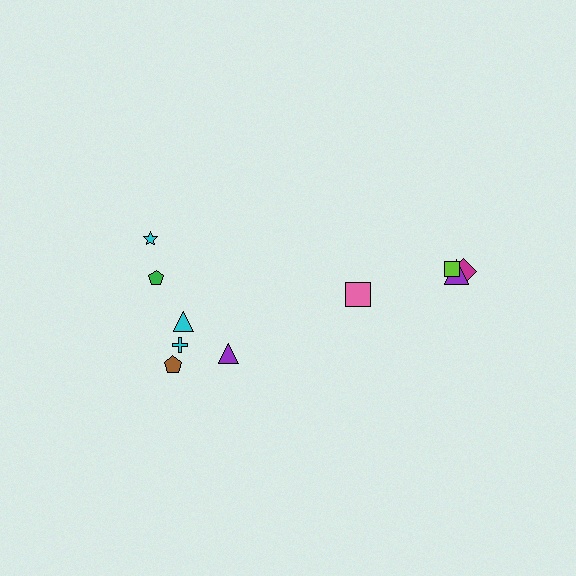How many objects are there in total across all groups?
There are 10 objects.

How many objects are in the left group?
There are 6 objects.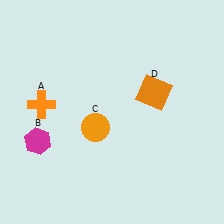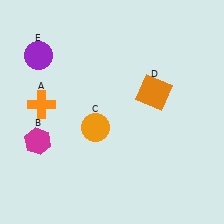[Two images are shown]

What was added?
A purple circle (E) was added in Image 2.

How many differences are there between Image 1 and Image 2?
There is 1 difference between the two images.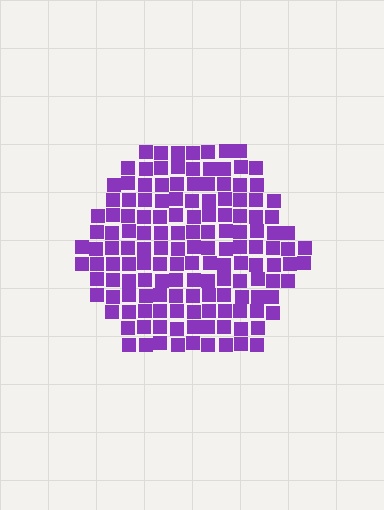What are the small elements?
The small elements are squares.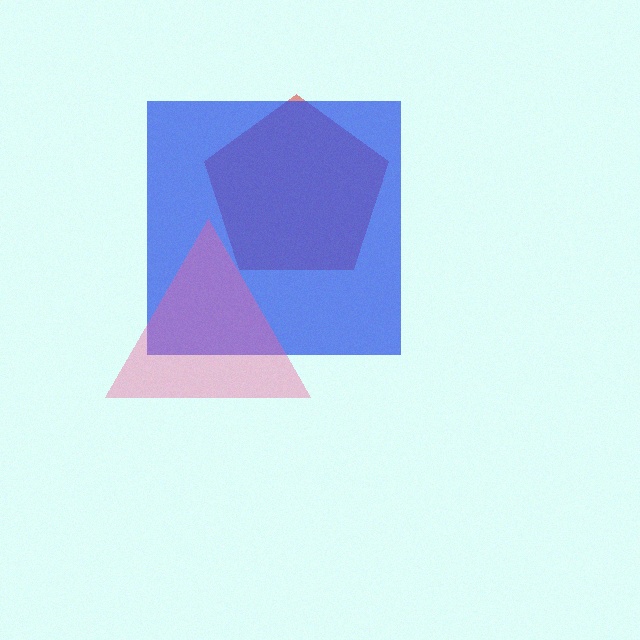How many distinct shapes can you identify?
There are 3 distinct shapes: a red pentagon, a blue square, a pink triangle.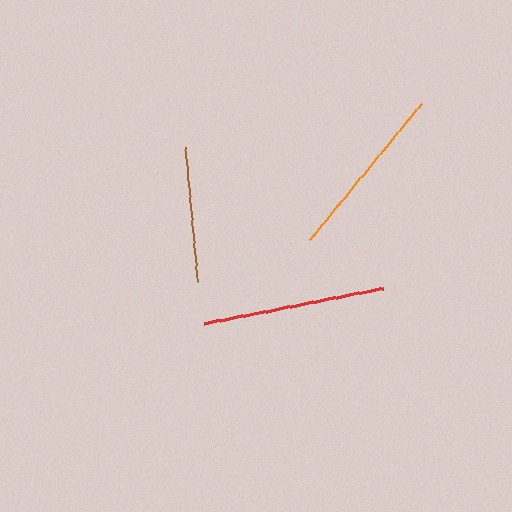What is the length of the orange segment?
The orange segment is approximately 177 pixels long.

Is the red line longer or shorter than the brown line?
The red line is longer than the brown line.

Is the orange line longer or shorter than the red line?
The red line is longer than the orange line.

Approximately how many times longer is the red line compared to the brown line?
The red line is approximately 1.3 times the length of the brown line.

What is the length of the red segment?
The red segment is approximately 182 pixels long.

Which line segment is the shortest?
The brown line is the shortest at approximately 135 pixels.